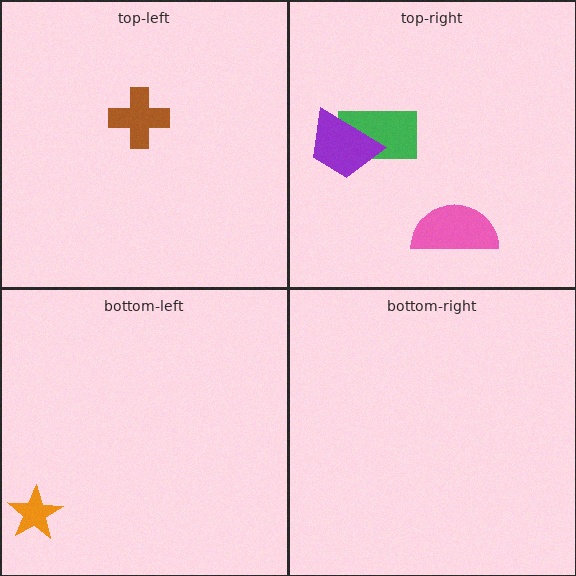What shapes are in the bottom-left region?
The orange star.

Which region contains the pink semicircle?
The top-right region.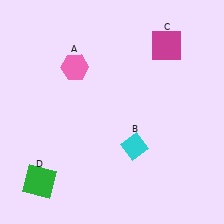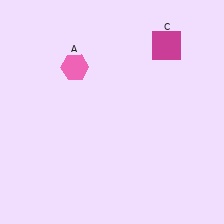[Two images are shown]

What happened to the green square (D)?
The green square (D) was removed in Image 2. It was in the bottom-left area of Image 1.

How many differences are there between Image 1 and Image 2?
There are 2 differences between the two images.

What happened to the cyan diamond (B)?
The cyan diamond (B) was removed in Image 2. It was in the bottom-right area of Image 1.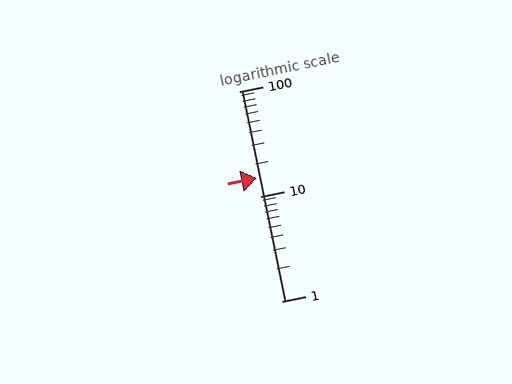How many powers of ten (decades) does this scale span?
The scale spans 2 decades, from 1 to 100.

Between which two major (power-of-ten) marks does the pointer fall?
The pointer is between 10 and 100.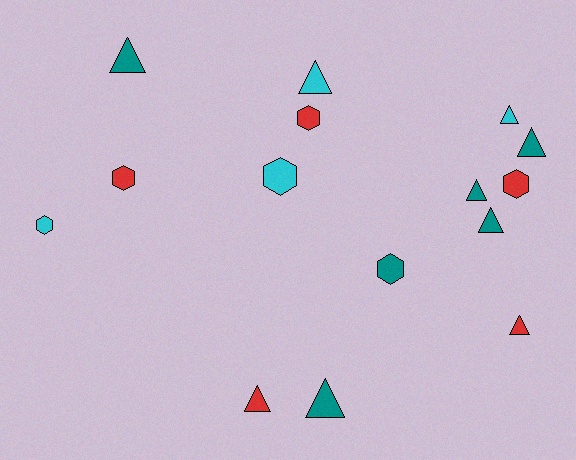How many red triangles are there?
There are 2 red triangles.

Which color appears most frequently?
Teal, with 6 objects.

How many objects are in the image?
There are 15 objects.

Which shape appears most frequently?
Triangle, with 9 objects.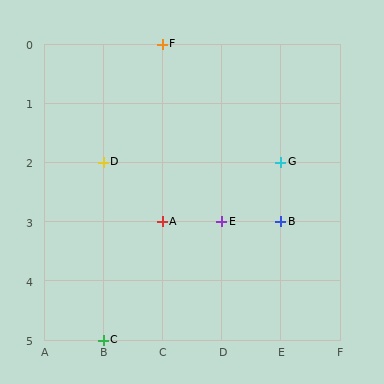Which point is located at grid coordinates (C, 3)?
Point A is at (C, 3).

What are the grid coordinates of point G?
Point G is at grid coordinates (E, 2).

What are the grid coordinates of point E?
Point E is at grid coordinates (D, 3).